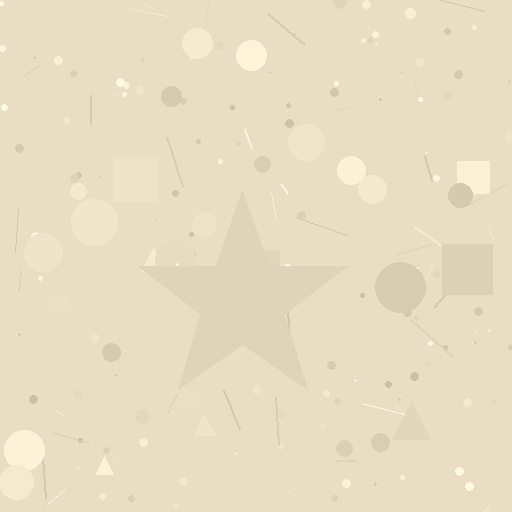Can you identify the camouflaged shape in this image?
The camouflaged shape is a star.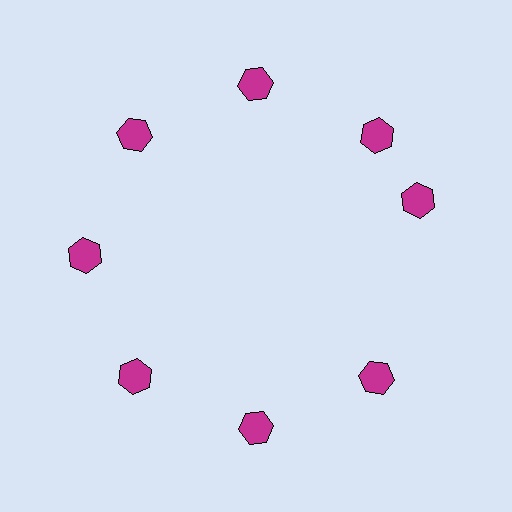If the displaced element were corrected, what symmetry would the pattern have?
It would have 8-fold rotational symmetry — the pattern would map onto itself every 45 degrees.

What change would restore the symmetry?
The symmetry would be restored by rotating it back into even spacing with its neighbors so that all 8 hexagons sit at equal angles and equal distance from the center.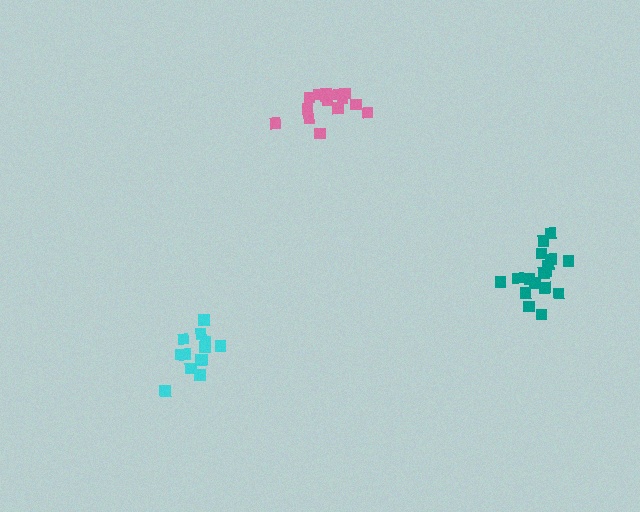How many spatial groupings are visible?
There are 3 spatial groupings.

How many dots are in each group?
Group 1: 17 dots, Group 2: 15 dots, Group 3: 13 dots (45 total).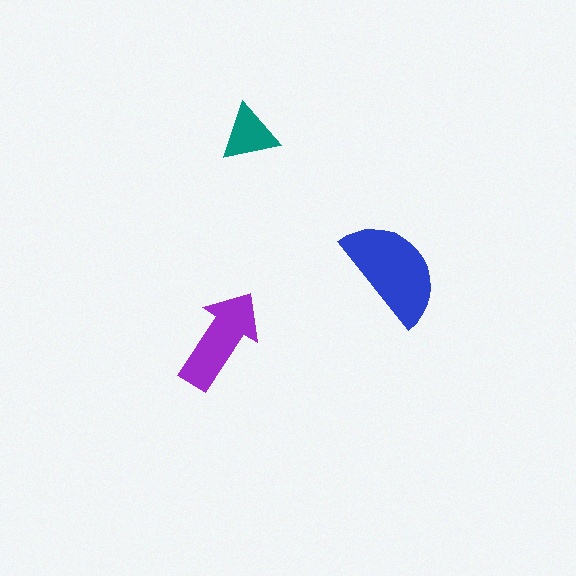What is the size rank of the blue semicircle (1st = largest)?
1st.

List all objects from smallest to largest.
The teal triangle, the purple arrow, the blue semicircle.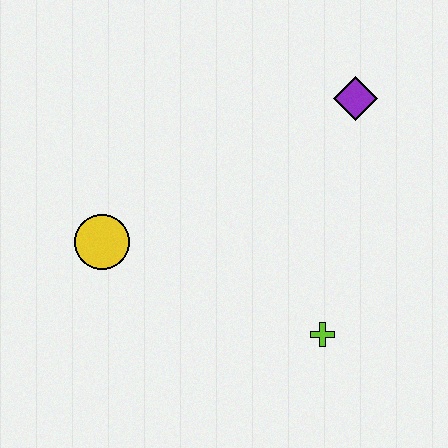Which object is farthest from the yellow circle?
The purple diamond is farthest from the yellow circle.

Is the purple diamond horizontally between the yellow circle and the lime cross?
No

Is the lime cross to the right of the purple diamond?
No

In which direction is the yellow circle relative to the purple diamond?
The yellow circle is to the left of the purple diamond.